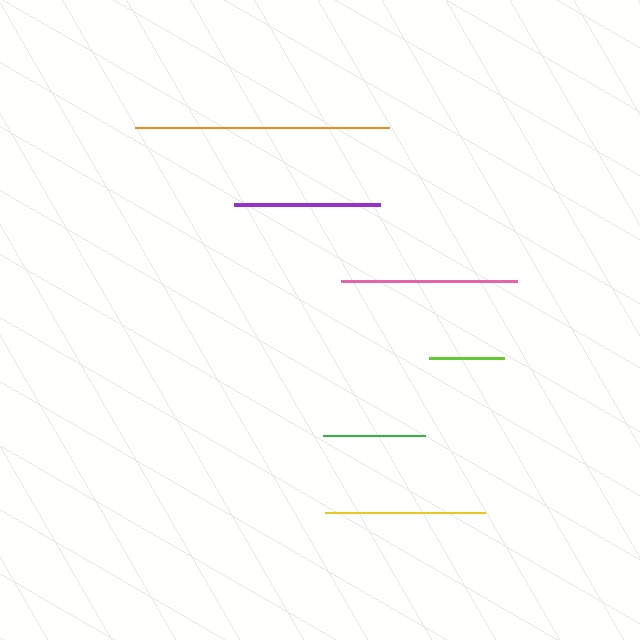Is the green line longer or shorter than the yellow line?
The yellow line is longer than the green line.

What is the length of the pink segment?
The pink segment is approximately 176 pixels long.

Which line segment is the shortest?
The lime line is the shortest at approximately 75 pixels.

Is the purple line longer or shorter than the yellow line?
The yellow line is longer than the purple line.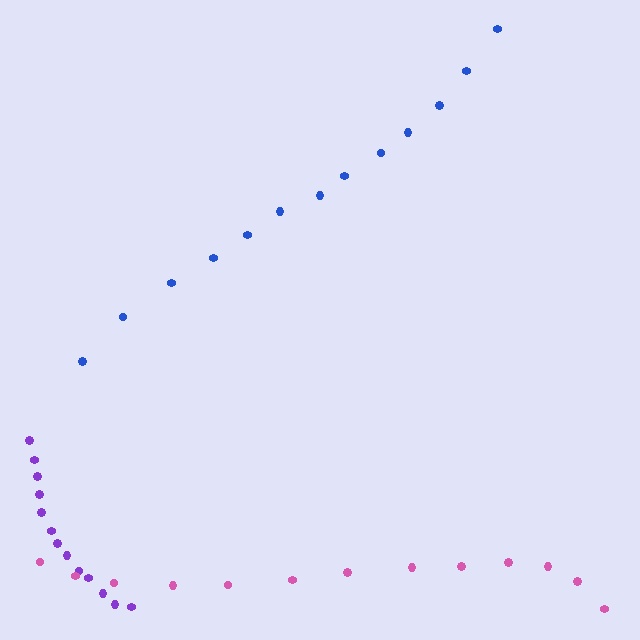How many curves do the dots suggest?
There are 3 distinct paths.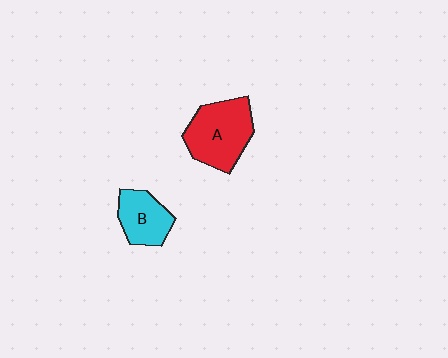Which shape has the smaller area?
Shape B (cyan).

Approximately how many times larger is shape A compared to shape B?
Approximately 1.6 times.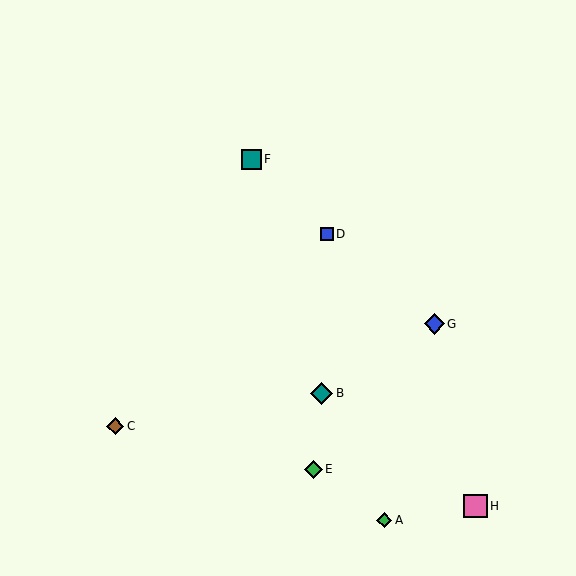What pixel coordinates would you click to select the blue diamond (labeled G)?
Click at (434, 324) to select the blue diamond G.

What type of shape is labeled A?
Shape A is a green diamond.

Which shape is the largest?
The pink square (labeled H) is the largest.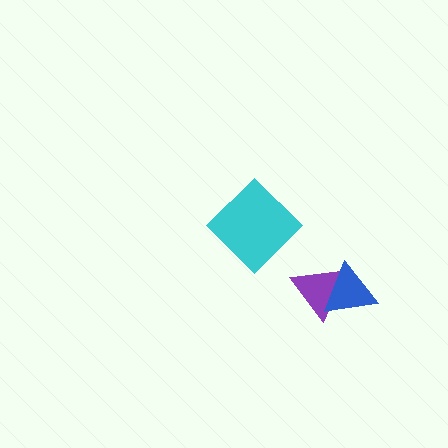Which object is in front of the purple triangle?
The blue triangle is in front of the purple triangle.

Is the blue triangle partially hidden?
No, no other shape covers it.